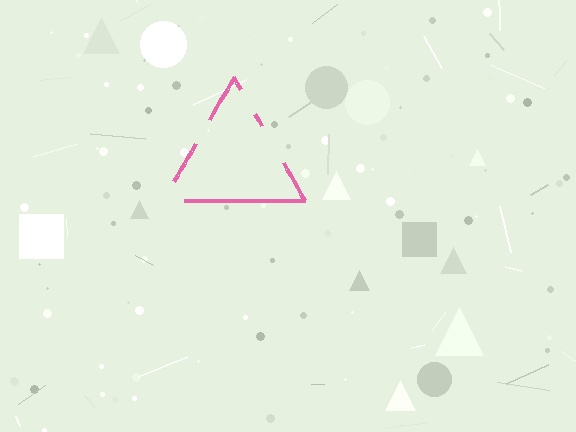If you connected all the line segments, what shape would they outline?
They would outline a triangle.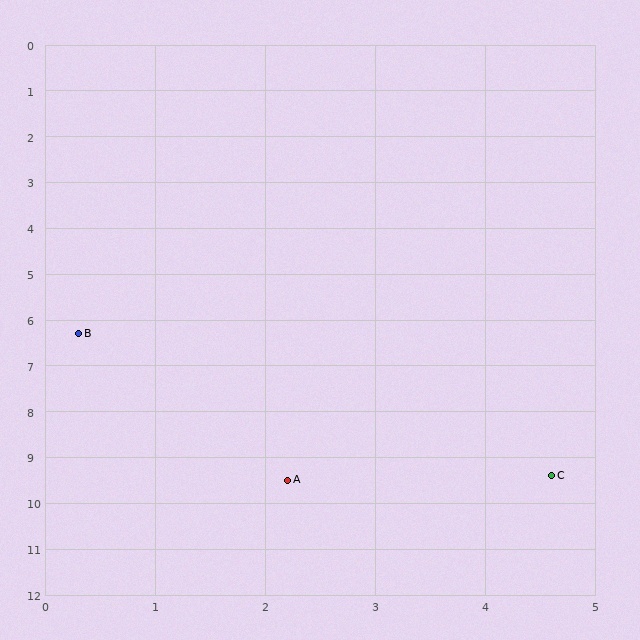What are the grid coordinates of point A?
Point A is at approximately (2.2, 9.5).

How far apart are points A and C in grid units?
Points A and C are about 2.4 grid units apart.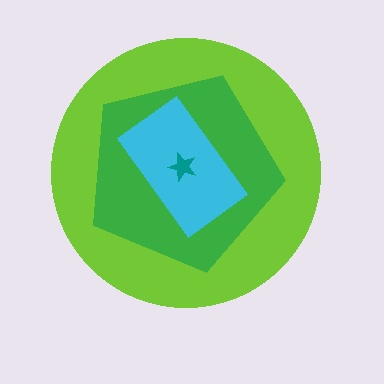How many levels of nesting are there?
4.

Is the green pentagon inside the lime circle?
Yes.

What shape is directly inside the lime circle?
The green pentagon.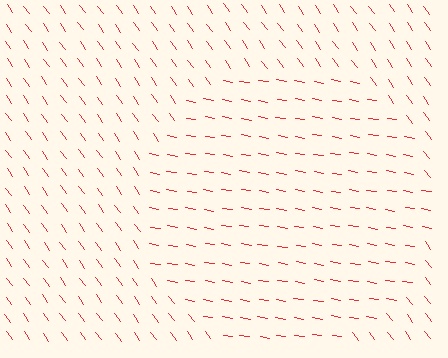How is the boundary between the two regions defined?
The boundary is defined purely by a change in line orientation (approximately 45 degrees difference). All lines are the same color and thickness.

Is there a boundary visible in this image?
Yes, there is a texture boundary formed by a change in line orientation.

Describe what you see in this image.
The image is filled with small red line segments. A circle region in the image has lines oriented differently from the surrounding lines, creating a visible texture boundary.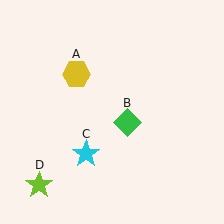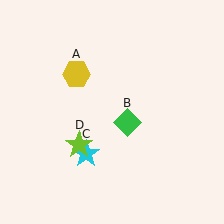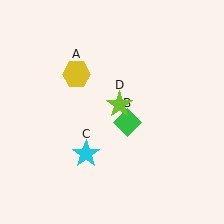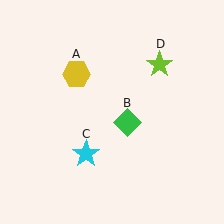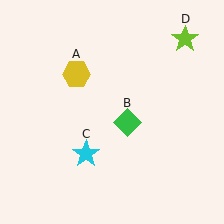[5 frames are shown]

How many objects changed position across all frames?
1 object changed position: lime star (object D).